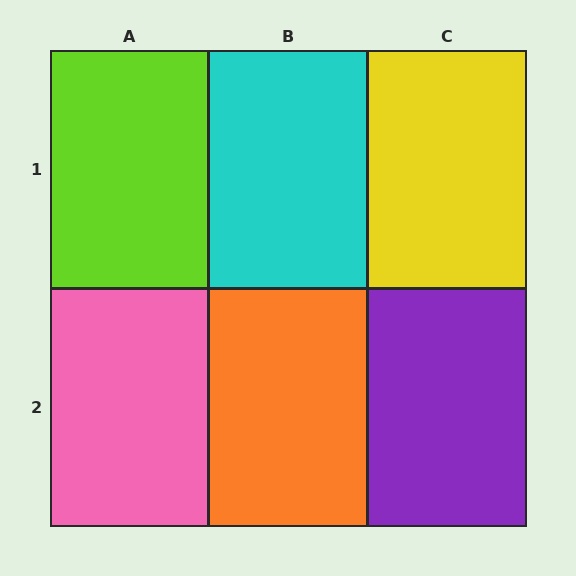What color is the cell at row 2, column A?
Pink.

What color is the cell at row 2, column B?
Orange.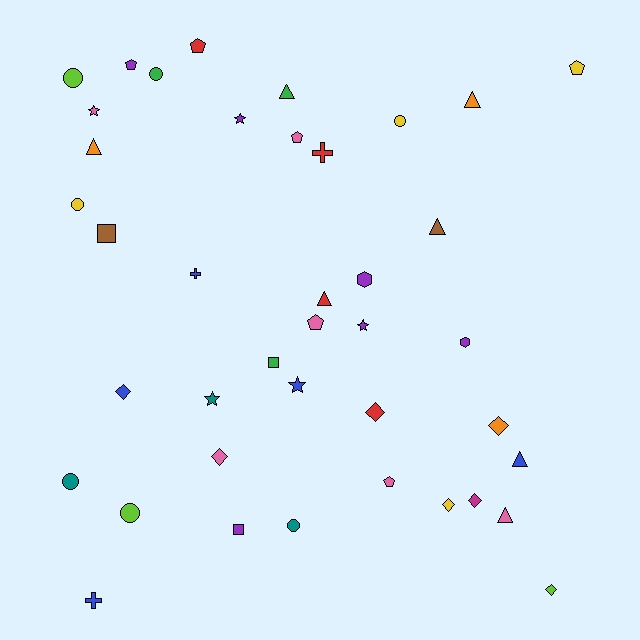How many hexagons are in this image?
There are 2 hexagons.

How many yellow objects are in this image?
There are 4 yellow objects.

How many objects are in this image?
There are 40 objects.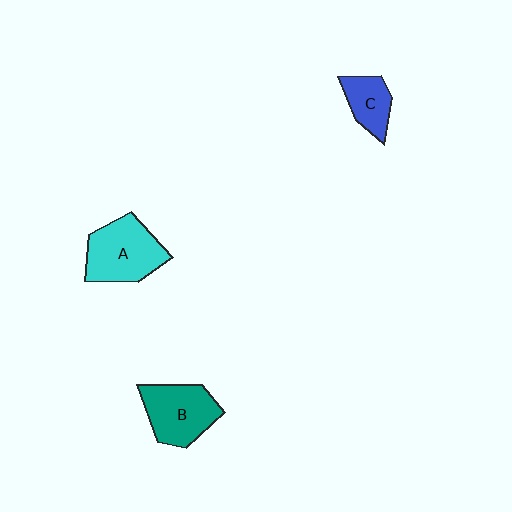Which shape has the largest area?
Shape A (cyan).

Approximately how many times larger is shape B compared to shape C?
Approximately 1.7 times.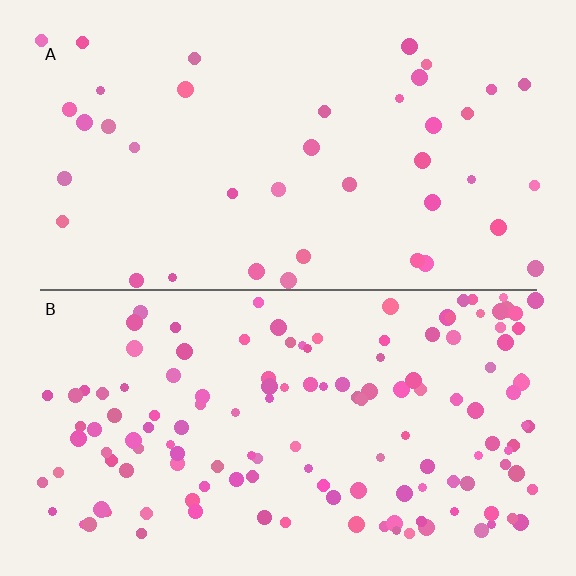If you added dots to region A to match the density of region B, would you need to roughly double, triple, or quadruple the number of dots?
Approximately triple.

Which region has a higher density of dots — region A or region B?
B (the bottom).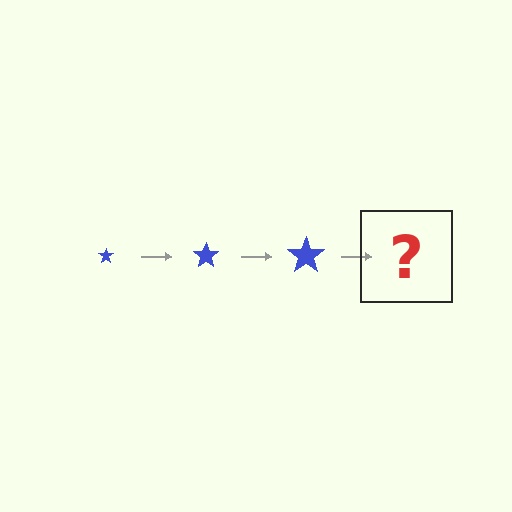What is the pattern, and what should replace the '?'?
The pattern is that the star gets progressively larger each step. The '?' should be a blue star, larger than the previous one.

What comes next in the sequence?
The next element should be a blue star, larger than the previous one.